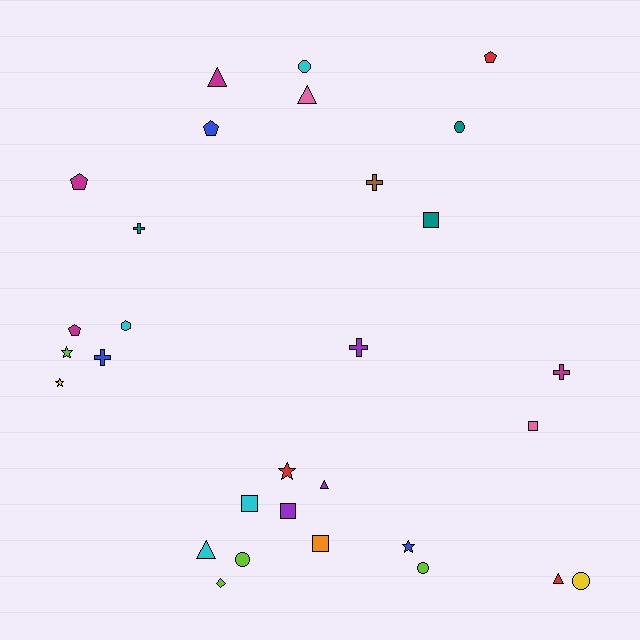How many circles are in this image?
There are 5 circles.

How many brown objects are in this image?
There is 1 brown object.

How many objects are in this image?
There are 30 objects.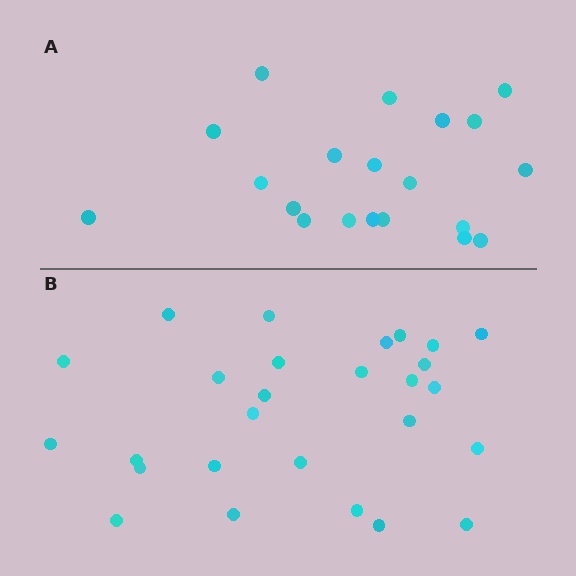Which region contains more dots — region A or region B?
Region B (the bottom region) has more dots.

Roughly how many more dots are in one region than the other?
Region B has roughly 8 or so more dots than region A.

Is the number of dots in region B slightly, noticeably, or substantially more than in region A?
Region B has noticeably more, but not dramatically so. The ratio is roughly 1.4 to 1.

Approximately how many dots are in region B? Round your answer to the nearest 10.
About 30 dots. (The exact count is 27, which rounds to 30.)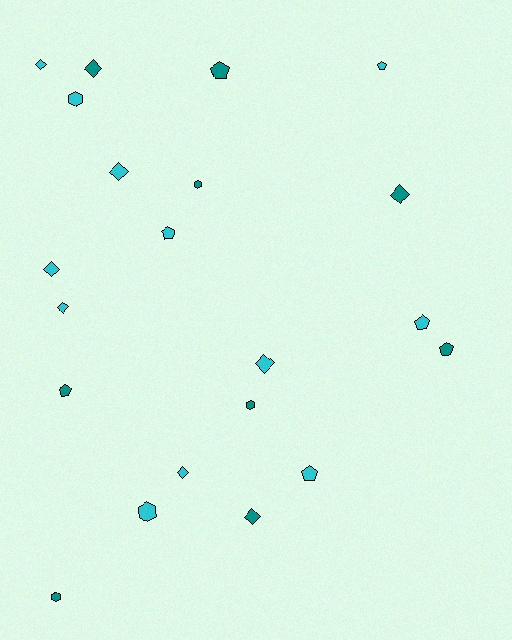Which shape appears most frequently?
Diamond, with 9 objects.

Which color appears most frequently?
Cyan, with 12 objects.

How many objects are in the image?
There are 21 objects.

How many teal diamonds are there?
There are 3 teal diamonds.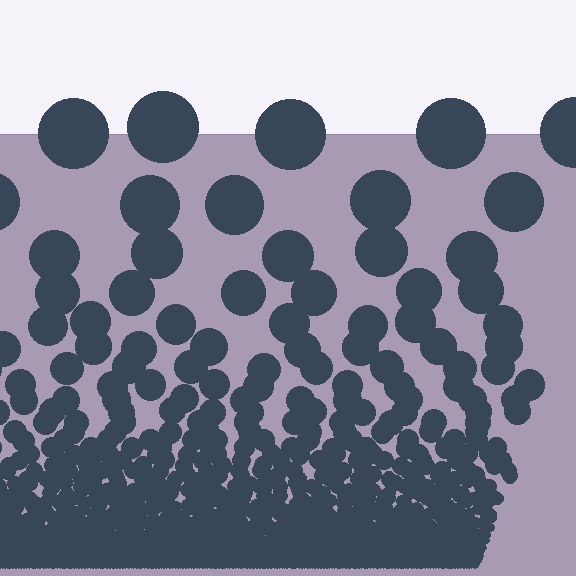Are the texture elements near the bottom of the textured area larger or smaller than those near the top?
Smaller. The gradient is inverted — elements near the bottom are smaller and denser.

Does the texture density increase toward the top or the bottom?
Density increases toward the bottom.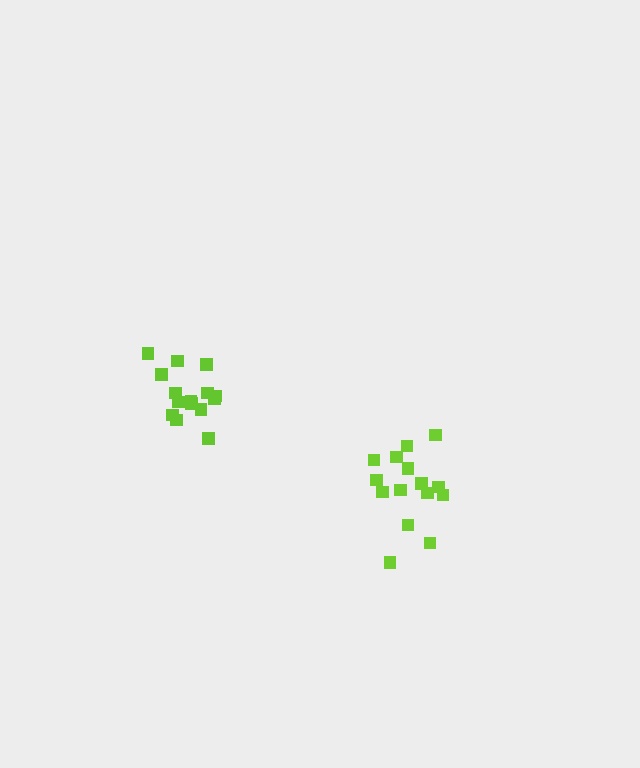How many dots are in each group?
Group 1: 15 dots, Group 2: 15 dots (30 total).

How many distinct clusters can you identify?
There are 2 distinct clusters.